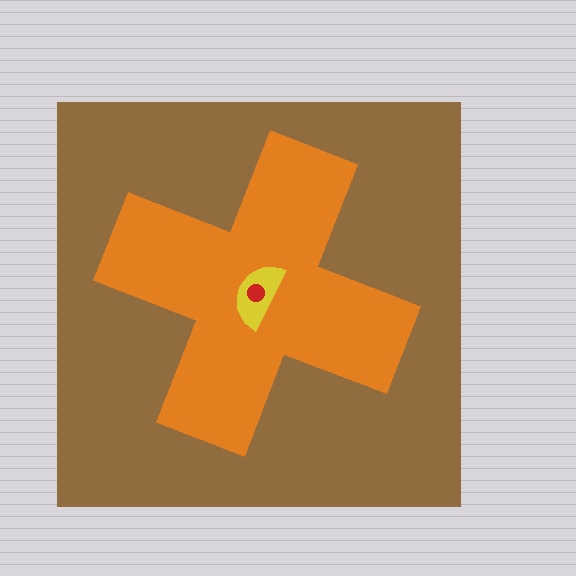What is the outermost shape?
The brown square.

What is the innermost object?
The red circle.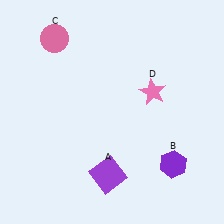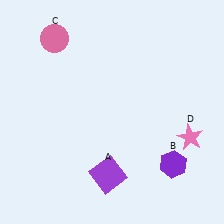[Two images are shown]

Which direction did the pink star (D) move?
The pink star (D) moved down.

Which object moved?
The pink star (D) moved down.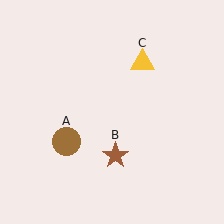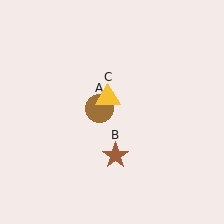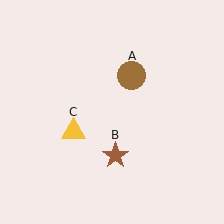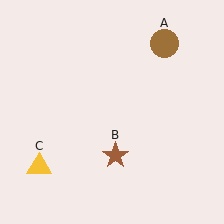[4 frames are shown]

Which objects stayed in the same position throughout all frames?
Brown star (object B) remained stationary.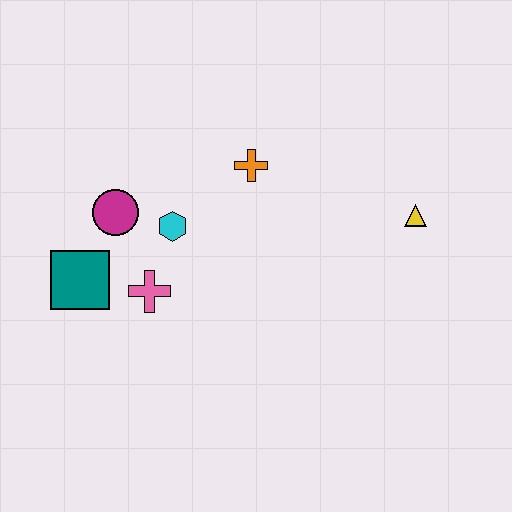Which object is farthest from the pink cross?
The yellow triangle is farthest from the pink cross.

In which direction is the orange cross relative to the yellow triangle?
The orange cross is to the left of the yellow triangle.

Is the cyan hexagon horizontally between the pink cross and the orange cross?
Yes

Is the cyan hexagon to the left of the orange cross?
Yes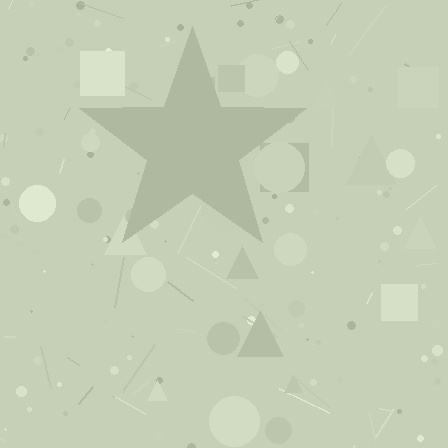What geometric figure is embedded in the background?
A star is embedded in the background.